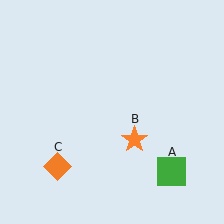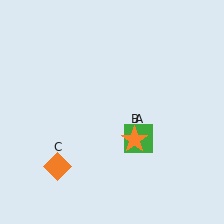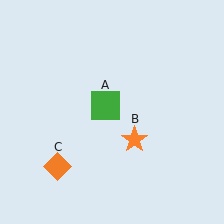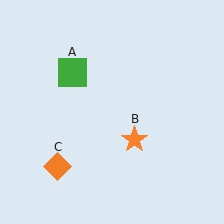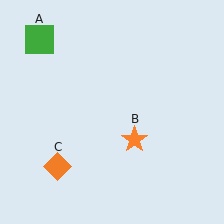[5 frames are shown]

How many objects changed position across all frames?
1 object changed position: green square (object A).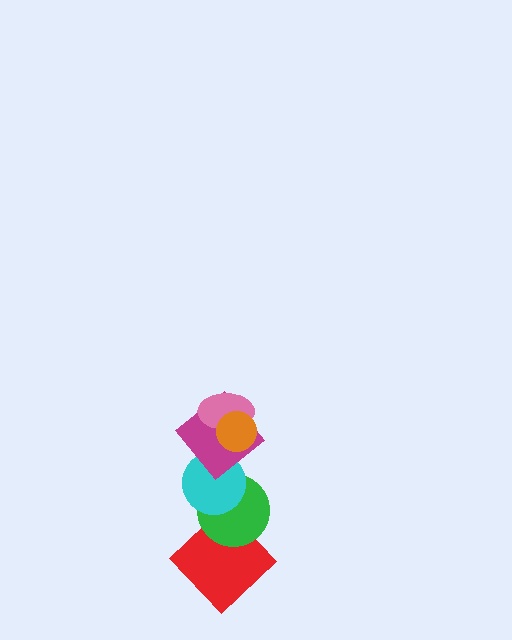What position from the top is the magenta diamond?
The magenta diamond is 3rd from the top.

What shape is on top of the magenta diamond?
The pink ellipse is on top of the magenta diamond.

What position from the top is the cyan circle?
The cyan circle is 4th from the top.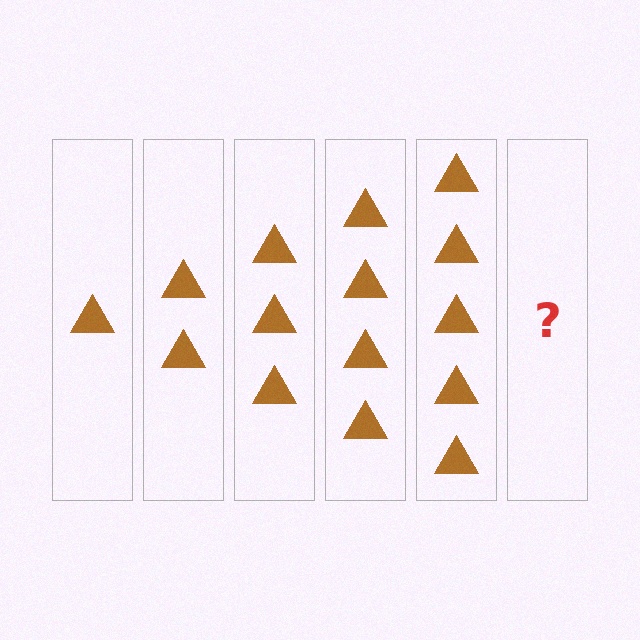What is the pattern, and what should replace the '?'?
The pattern is that each step adds one more triangle. The '?' should be 6 triangles.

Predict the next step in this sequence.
The next step is 6 triangles.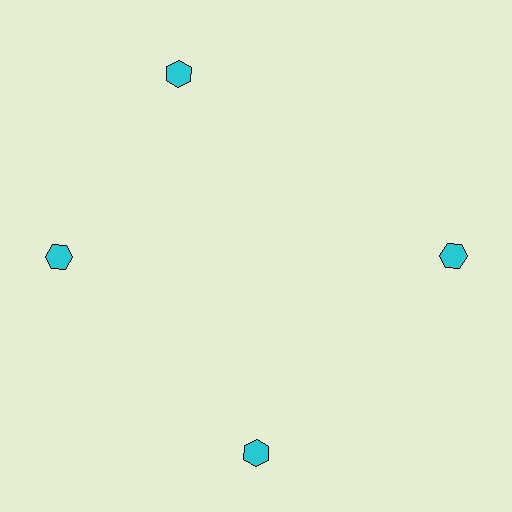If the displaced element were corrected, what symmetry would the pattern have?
It would have 4-fold rotational symmetry — the pattern would map onto itself every 90 degrees.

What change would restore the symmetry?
The symmetry would be restored by rotating it back into even spacing with its neighbors so that all 4 hexagons sit at equal angles and equal distance from the center.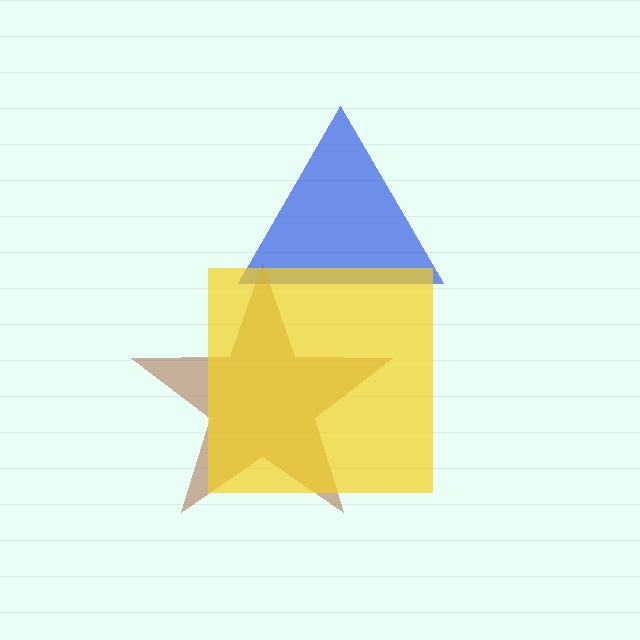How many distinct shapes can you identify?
There are 3 distinct shapes: a blue triangle, a brown star, a yellow square.